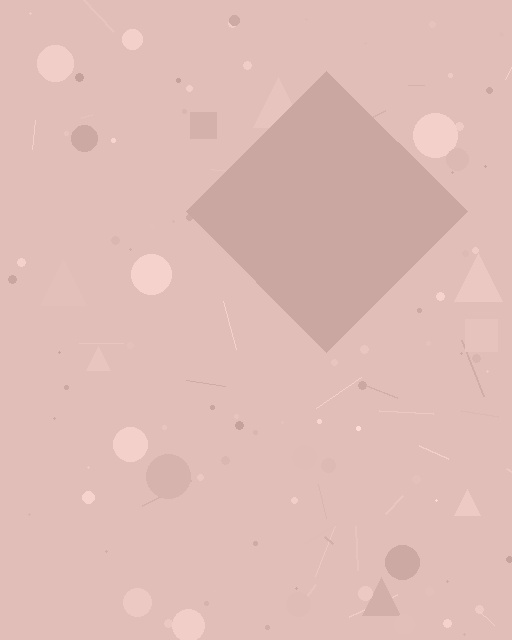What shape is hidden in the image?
A diamond is hidden in the image.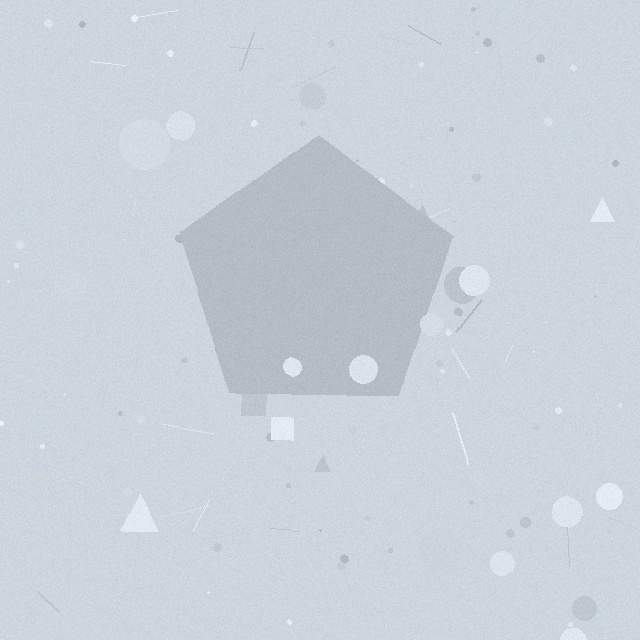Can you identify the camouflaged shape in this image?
The camouflaged shape is a pentagon.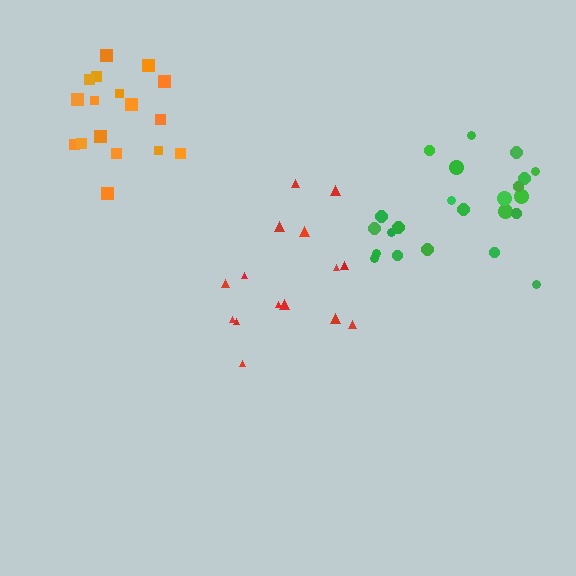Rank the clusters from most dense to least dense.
orange, green, red.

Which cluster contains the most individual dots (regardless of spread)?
Green (23).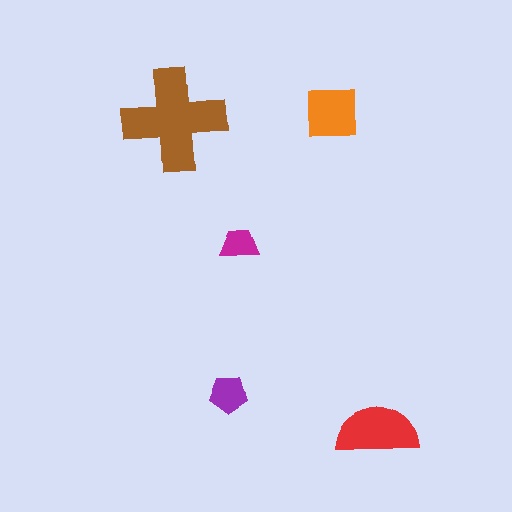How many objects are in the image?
There are 5 objects in the image.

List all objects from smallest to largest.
The magenta trapezoid, the purple pentagon, the orange square, the red semicircle, the brown cross.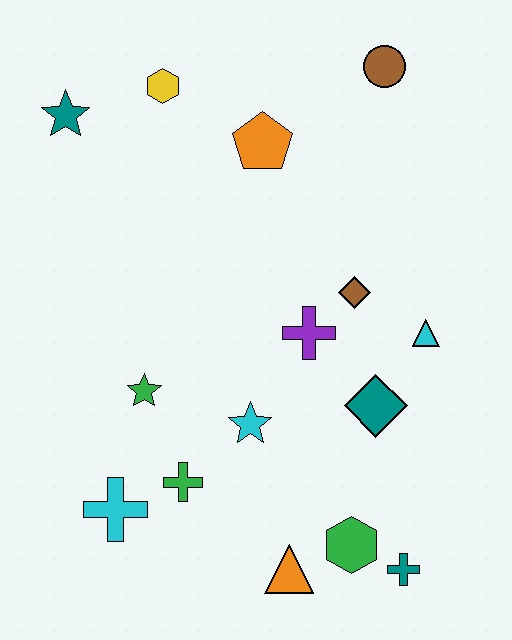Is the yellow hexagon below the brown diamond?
No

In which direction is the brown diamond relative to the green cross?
The brown diamond is above the green cross.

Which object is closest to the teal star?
The yellow hexagon is closest to the teal star.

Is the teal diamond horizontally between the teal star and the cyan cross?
No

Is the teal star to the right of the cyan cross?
No